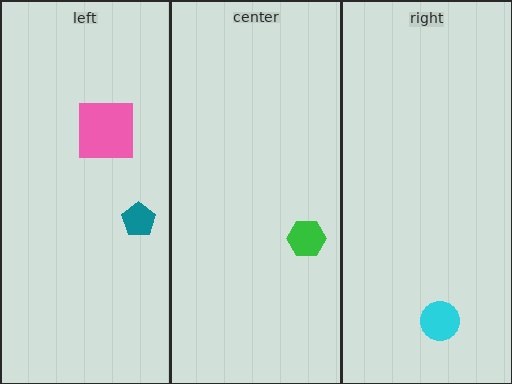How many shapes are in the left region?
2.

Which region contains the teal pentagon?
The left region.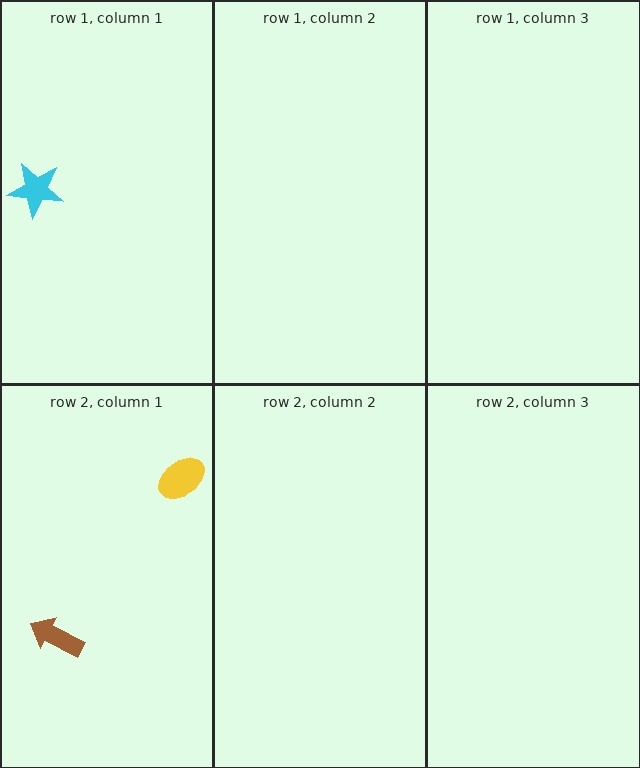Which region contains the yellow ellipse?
The row 2, column 1 region.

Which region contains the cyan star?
The row 1, column 1 region.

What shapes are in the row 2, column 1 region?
The yellow ellipse, the brown arrow.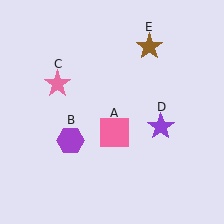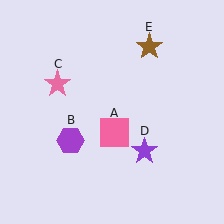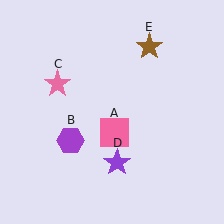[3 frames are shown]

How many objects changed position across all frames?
1 object changed position: purple star (object D).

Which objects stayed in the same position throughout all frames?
Pink square (object A) and purple hexagon (object B) and pink star (object C) and brown star (object E) remained stationary.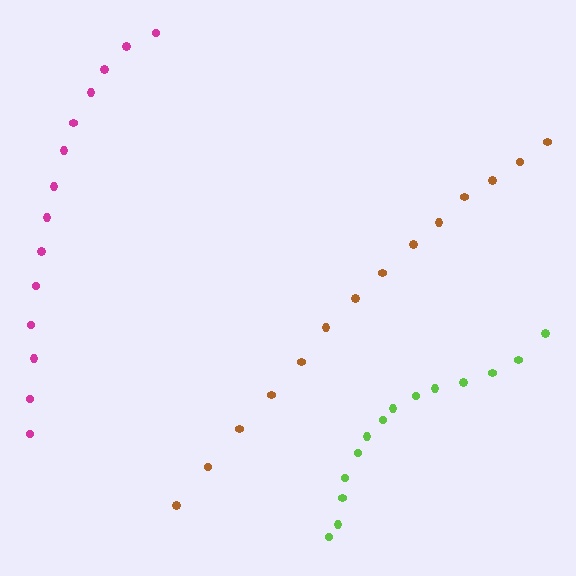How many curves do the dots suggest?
There are 3 distinct paths.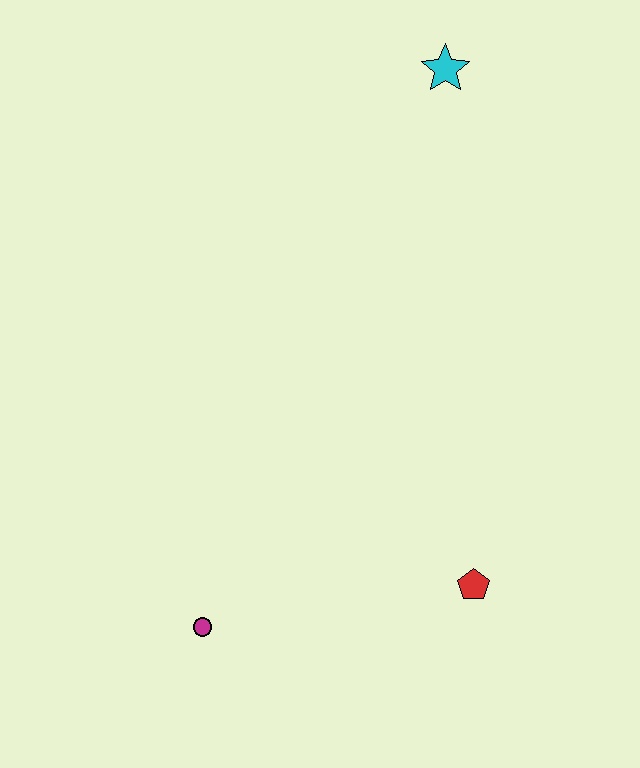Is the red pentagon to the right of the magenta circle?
Yes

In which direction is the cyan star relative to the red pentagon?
The cyan star is above the red pentagon.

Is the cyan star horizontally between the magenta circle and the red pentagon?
Yes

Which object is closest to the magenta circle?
The red pentagon is closest to the magenta circle.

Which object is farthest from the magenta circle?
The cyan star is farthest from the magenta circle.